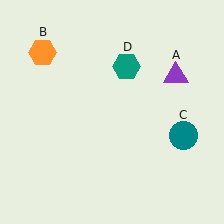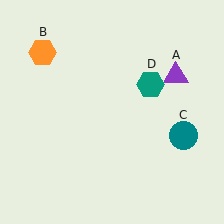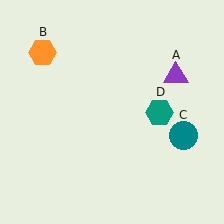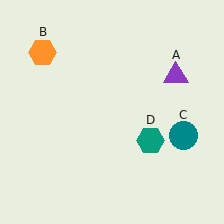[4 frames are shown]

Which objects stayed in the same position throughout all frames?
Purple triangle (object A) and orange hexagon (object B) and teal circle (object C) remained stationary.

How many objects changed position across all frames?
1 object changed position: teal hexagon (object D).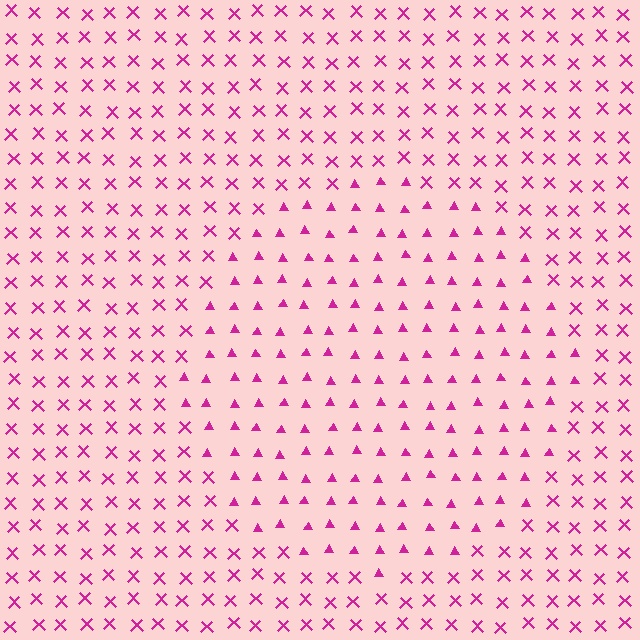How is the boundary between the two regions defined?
The boundary is defined by a change in element shape: triangles inside vs. X marks outside. All elements share the same color and spacing.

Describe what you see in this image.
The image is filled with small magenta elements arranged in a uniform grid. A circle-shaped region contains triangles, while the surrounding area contains X marks. The boundary is defined purely by the change in element shape.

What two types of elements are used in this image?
The image uses triangles inside the circle region and X marks outside it.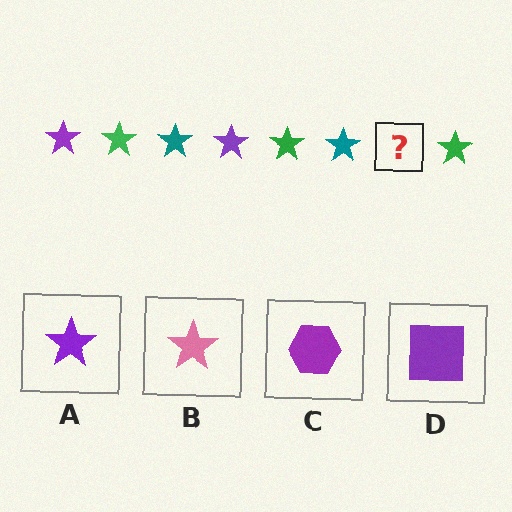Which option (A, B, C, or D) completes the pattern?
A.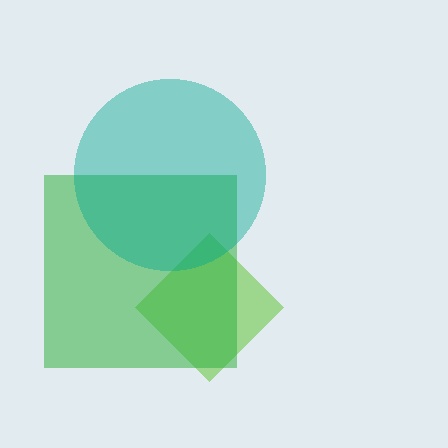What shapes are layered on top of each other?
The layered shapes are: a lime diamond, a green square, a teal circle.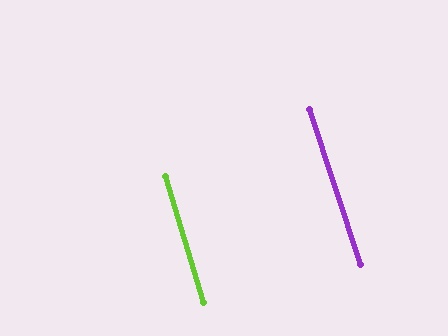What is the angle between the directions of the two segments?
Approximately 1 degree.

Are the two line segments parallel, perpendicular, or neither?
Parallel — their directions differ by only 1.3°.